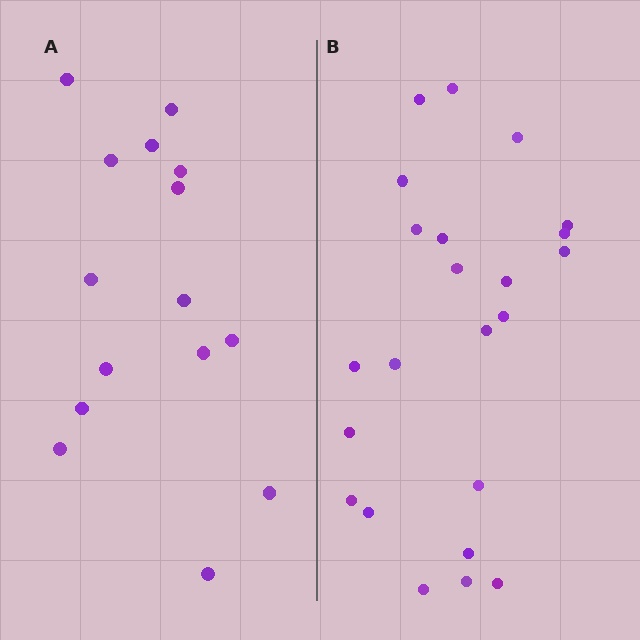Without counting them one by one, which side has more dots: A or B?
Region B (the right region) has more dots.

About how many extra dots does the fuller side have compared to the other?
Region B has roughly 8 or so more dots than region A.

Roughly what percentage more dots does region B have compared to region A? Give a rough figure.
About 55% more.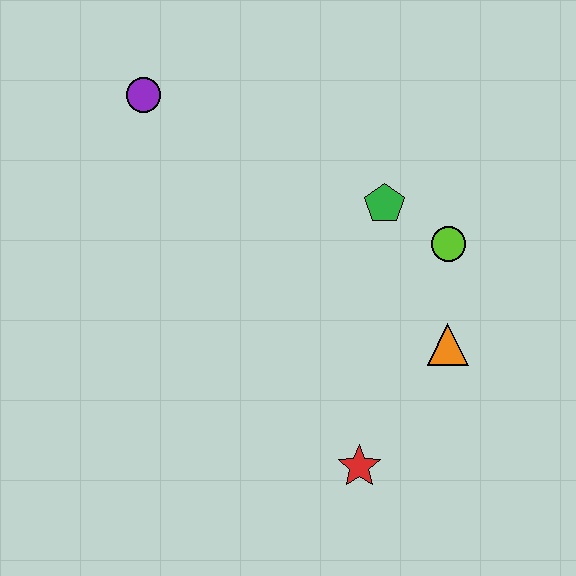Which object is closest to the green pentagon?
The lime circle is closest to the green pentagon.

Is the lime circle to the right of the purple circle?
Yes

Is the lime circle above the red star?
Yes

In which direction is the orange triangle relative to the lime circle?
The orange triangle is below the lime circle.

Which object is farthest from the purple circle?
The red star is farthest from the purple circle.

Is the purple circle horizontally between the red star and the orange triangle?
No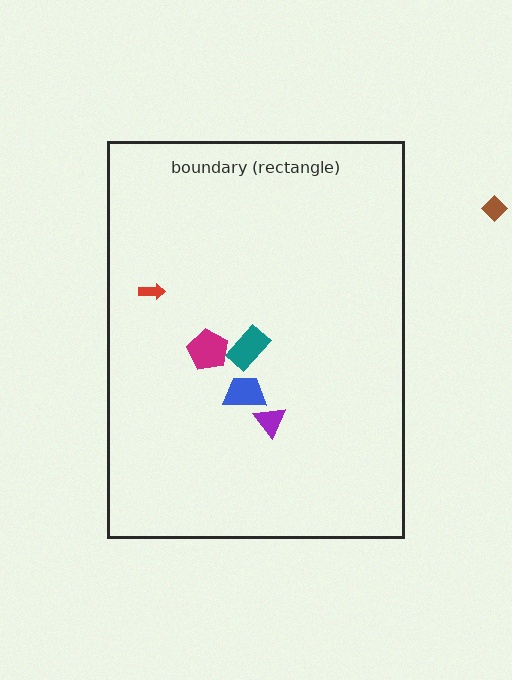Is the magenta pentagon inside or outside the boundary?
Inside.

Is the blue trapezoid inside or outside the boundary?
Inside.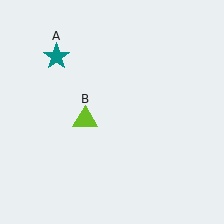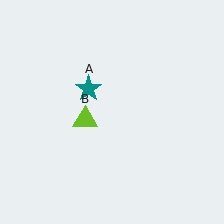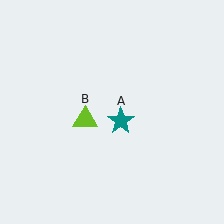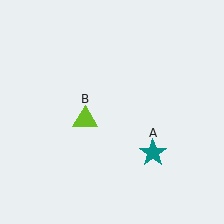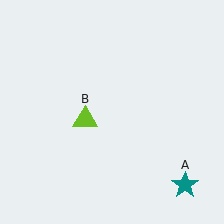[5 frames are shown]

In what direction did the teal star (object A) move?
The teal star (object A) moved down and to the right.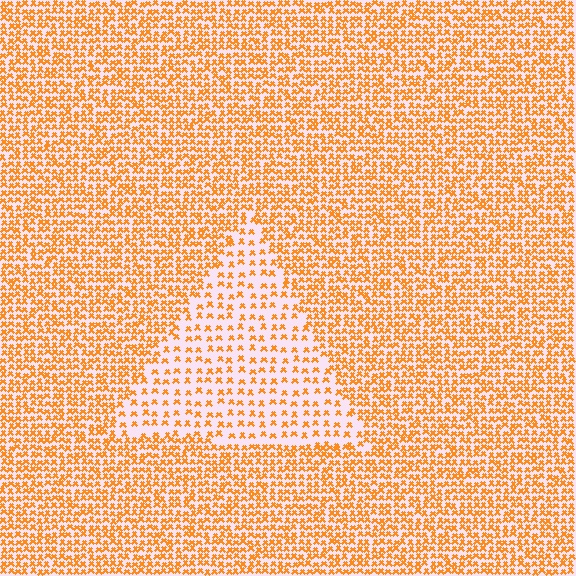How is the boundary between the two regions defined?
The boundary is defined by a change in element density (approximately 2.2x ratio). All elements are the same color, size, and shape.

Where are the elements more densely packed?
The elements are more densely packed outside the triangle boundary.